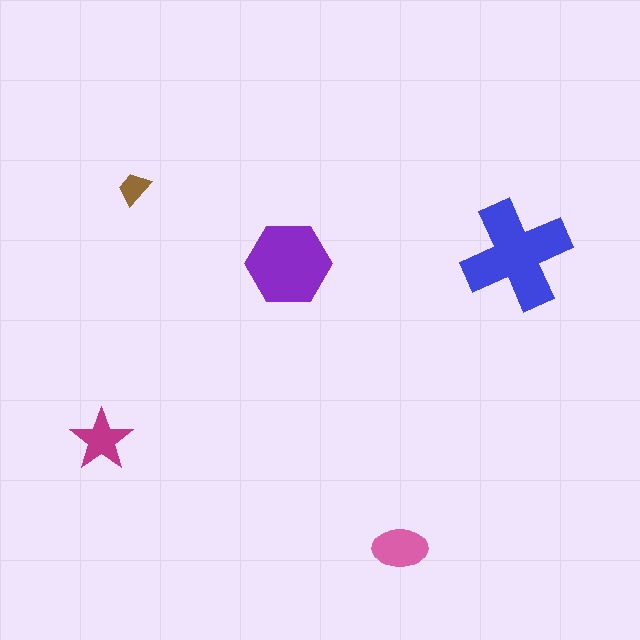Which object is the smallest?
The brown trapezoid.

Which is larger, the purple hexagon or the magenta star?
The purple hexagon.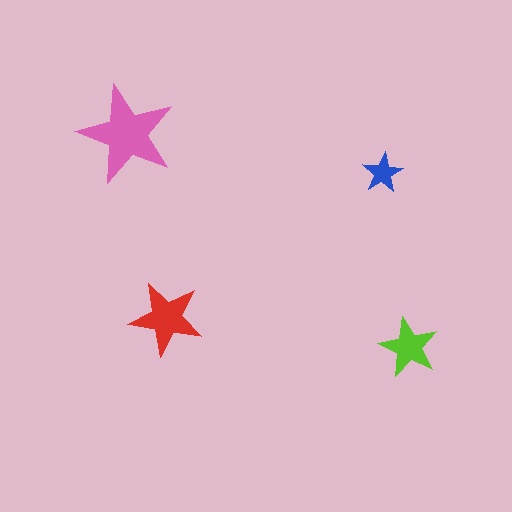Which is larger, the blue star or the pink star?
The pink one.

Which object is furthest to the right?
The lime star is rightmost.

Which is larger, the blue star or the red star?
The red one.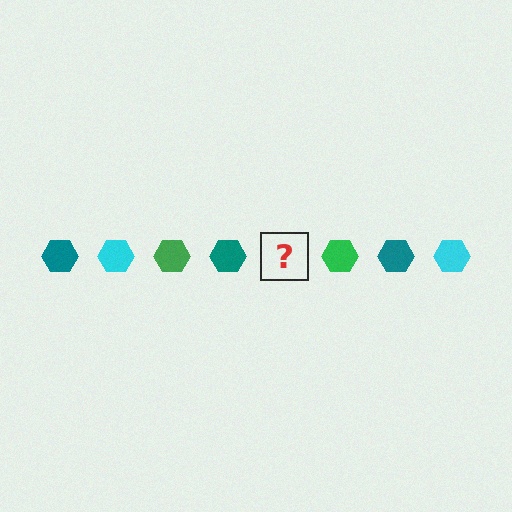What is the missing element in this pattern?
The missing element is a cyan hexagon.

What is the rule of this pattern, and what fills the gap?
The rule is that the pattern cycles through teal, cyan, green hexagons. The gap should be filled with a cyan hexagon.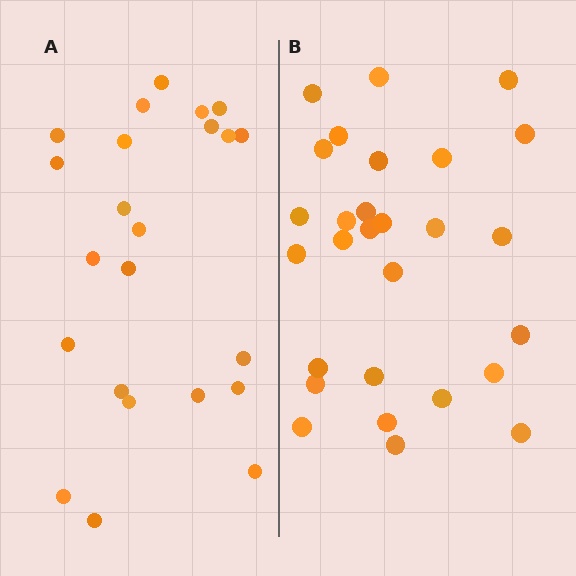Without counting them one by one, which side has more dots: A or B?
Region B (the right region) has more dots.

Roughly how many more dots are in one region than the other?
Region B has about 5 more dots than region A.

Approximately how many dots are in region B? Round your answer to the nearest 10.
About 30 dots. (The exact count is 28, which rounds to 30.)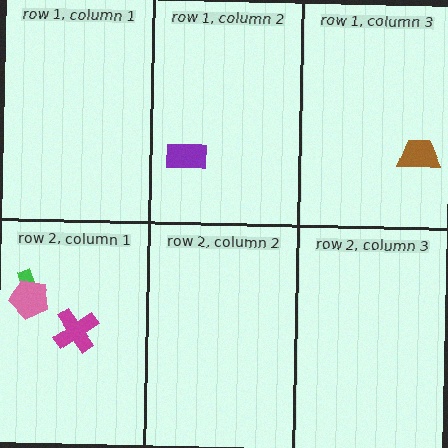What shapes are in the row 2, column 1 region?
The magenta cross, the green arrow, the pink pentagon.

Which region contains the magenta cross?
The row 2, column 1 region.